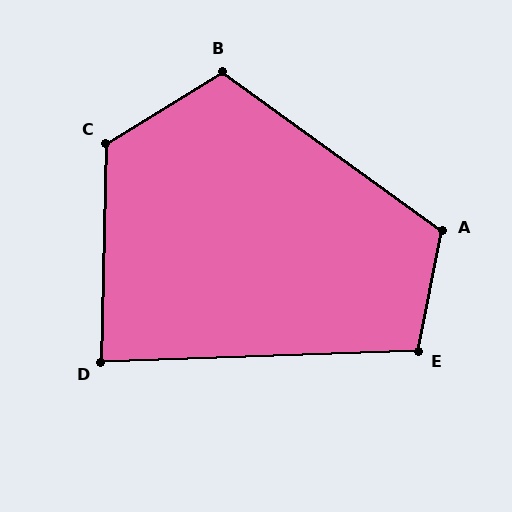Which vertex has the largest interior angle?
C, at approximately 123 degrees.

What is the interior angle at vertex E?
Approximately 103 degrees (obtuse).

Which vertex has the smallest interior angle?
D, at approximately 87 degrees.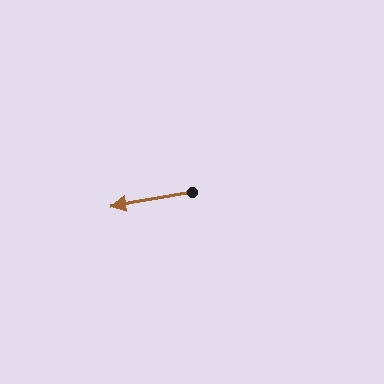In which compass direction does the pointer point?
West.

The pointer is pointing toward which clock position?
Roughly 9 o'clock.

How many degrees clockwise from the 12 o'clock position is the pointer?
Approximately 260 degrees.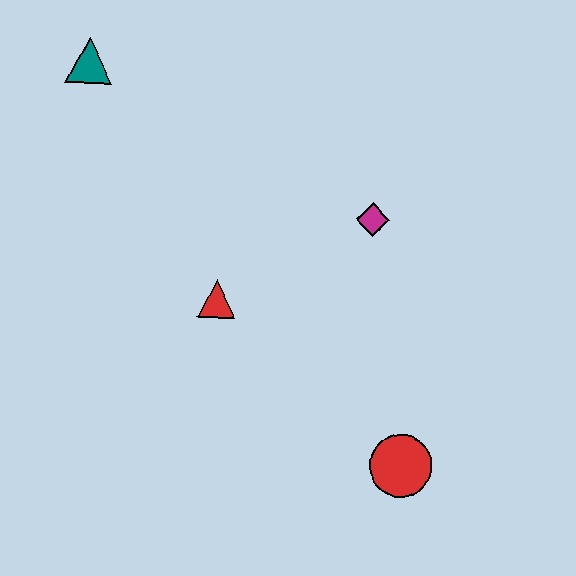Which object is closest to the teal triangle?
The red triangle is closest to the teal triangle.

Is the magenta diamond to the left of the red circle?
Yes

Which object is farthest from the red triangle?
The teal triangle is farthest from the red triangle.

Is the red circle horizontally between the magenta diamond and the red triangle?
No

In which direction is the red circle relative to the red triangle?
The red circle is to the right of the red triangle.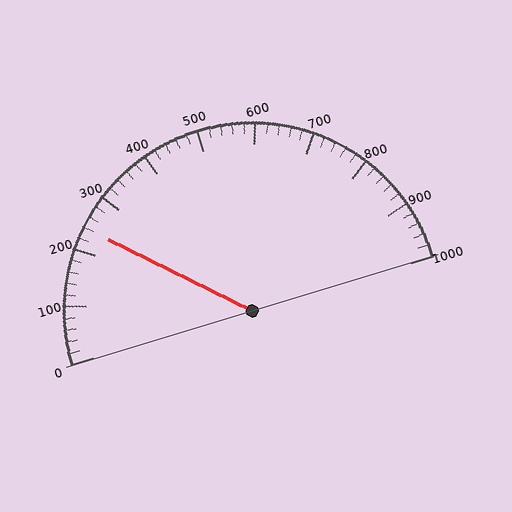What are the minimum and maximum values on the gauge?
The gauge ranges from 0 to 1000.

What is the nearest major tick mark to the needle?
The nearest major tick mark is 200.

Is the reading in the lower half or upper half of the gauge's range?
The reading is in the lower half of the range (0 to 1000).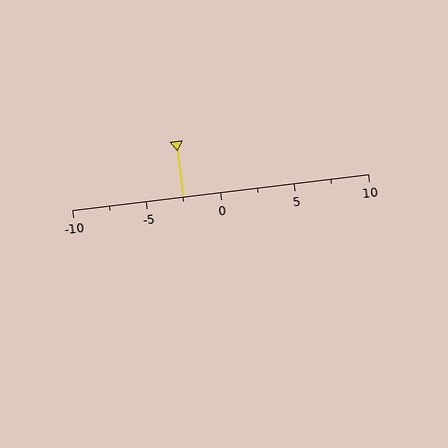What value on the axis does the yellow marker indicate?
The marker indicates approximately -2.5.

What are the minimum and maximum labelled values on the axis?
The axis runs from -10 to 10.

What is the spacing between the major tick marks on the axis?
The major ticks are spaced 5 apart.